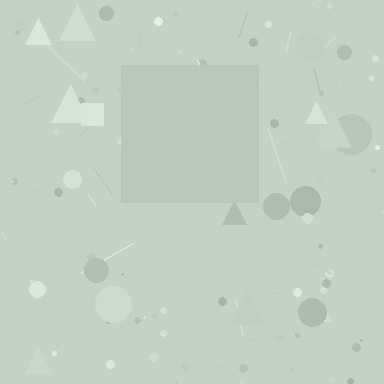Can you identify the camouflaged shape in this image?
The camouflaged shape is a square.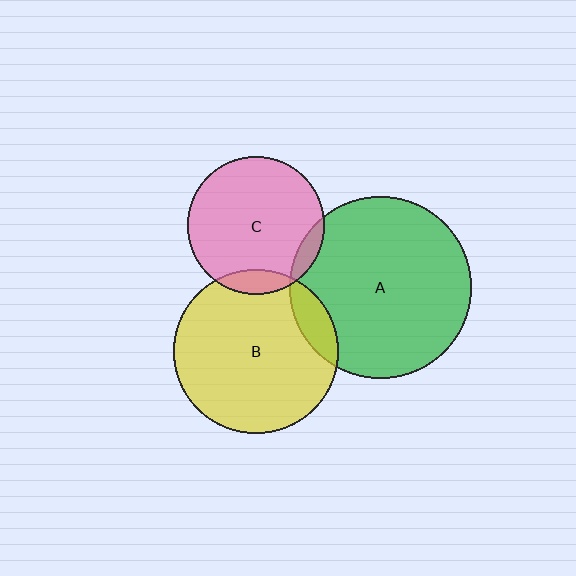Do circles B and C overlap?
Yes.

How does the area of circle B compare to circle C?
Approximately 1.4 times.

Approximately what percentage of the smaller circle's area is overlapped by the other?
Approximately 10%.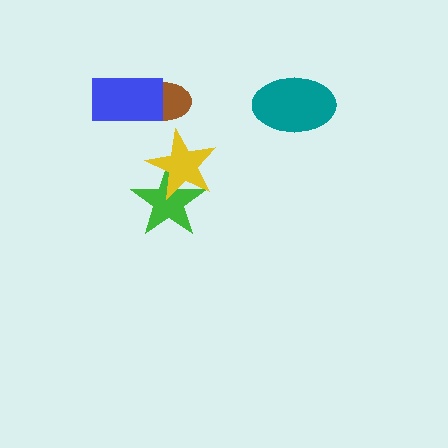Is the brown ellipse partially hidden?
Yes, it is partially covered by another shape.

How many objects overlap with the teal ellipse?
0 objects overlap with the teal ellipse.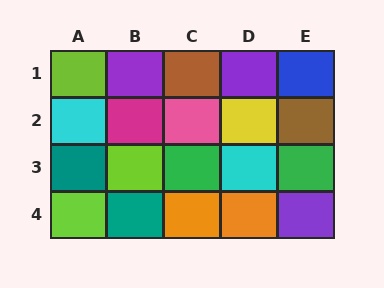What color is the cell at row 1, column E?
Blue.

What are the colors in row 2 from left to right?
Cyan, magenta, pink, yellow, brown.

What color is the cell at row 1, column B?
Purple.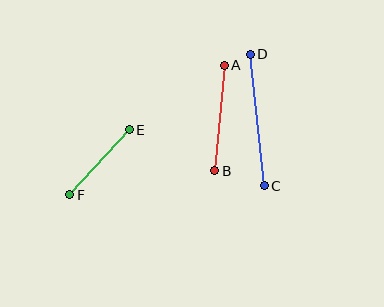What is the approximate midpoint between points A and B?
The midpoint is at approximately (220, 118) pixels.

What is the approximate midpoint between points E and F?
The midpoint is at approximately (99, 162) pixels.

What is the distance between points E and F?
The distance is approximately 88 pixels.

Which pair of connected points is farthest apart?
Points C and D are farthest apart.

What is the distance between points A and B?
The distance is approximately 106 pixels.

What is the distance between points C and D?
The distance is approximately 132 pixels.